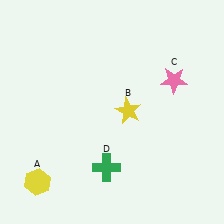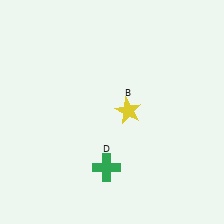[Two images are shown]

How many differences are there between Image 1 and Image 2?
There are 2 differences between the two images.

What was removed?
The yellow hexagon (A), the pink star (C) were removed in Image 2.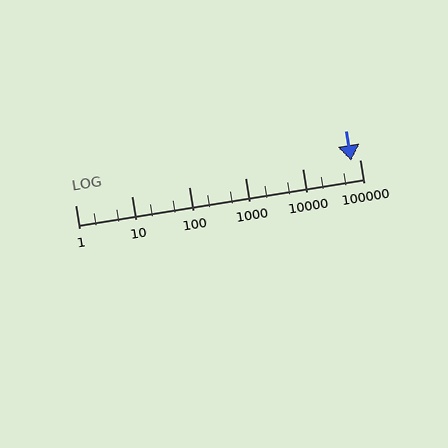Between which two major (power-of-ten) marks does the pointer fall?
The pointer is between 10000 and 100000.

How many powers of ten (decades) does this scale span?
The scale spans 5 decades, from 1 to 100000.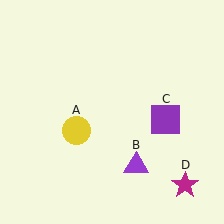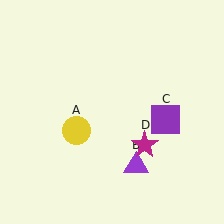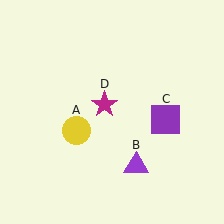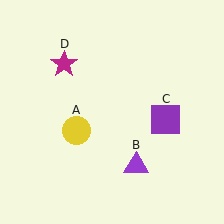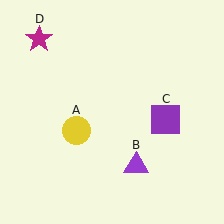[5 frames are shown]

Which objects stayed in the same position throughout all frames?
Yellow circle (object A) and purple triangle (object B) and purple square (object C) remained stationary.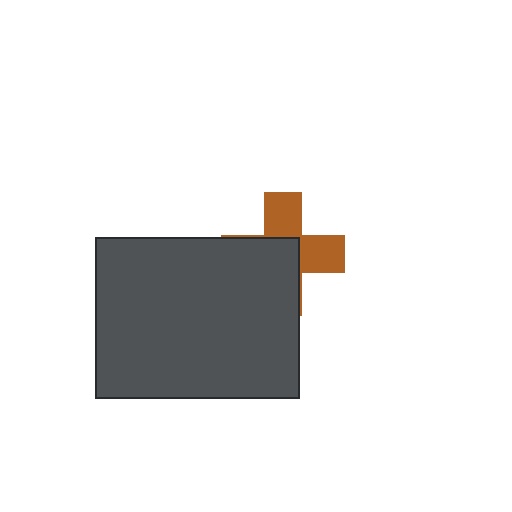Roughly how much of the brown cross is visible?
About half of it is visible (roughly 46%).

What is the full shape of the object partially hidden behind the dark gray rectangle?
The partially hidden object is a brown cross.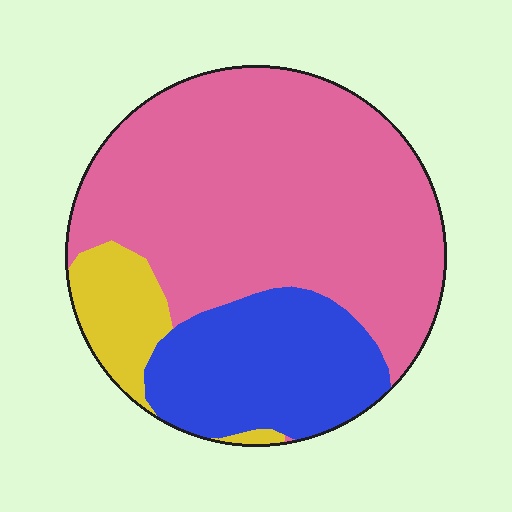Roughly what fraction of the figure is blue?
Blue covers around 25% of the figure.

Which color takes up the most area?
Pink, at roughly 65%.